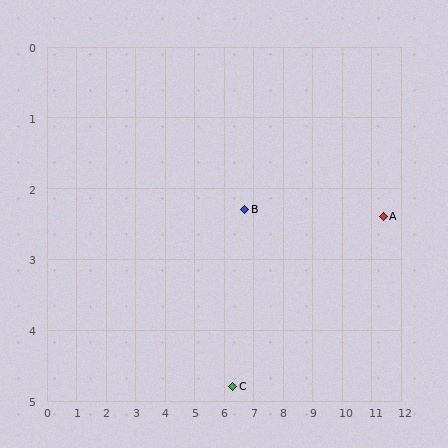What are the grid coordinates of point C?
Point C is at approximately (6.3, 4.8).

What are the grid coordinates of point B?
Point B is at approximately (6.7, 2.3).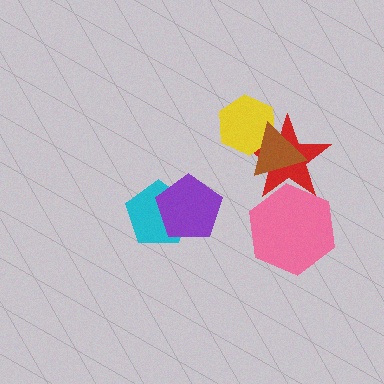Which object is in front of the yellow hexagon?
The brown triangle is in front of the yellow hexagon.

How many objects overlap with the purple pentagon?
1 object overlaps with the purple pentagon.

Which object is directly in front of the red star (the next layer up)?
The yellow hexagon is directly in front of the red star.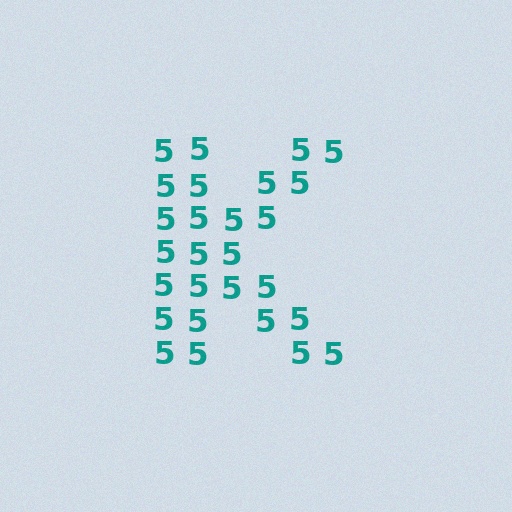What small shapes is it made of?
It is made of small digit 5's.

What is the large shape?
The large shape is the letter K.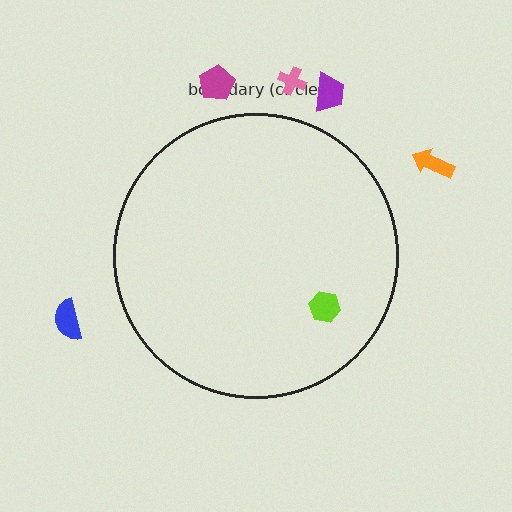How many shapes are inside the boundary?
1 inside, 5 outside.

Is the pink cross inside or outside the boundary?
Outside.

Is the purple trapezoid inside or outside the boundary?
Outside.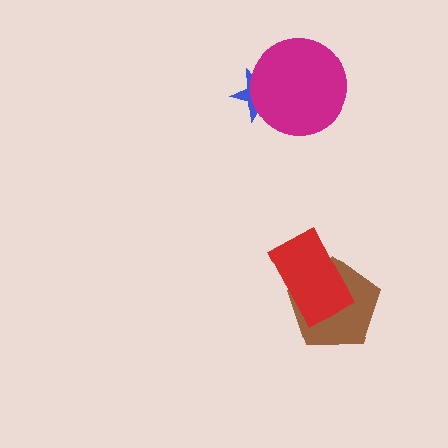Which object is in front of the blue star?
The magenta circle is in front of the blue star.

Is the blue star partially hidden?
Yes, it is partially covered by another shape.